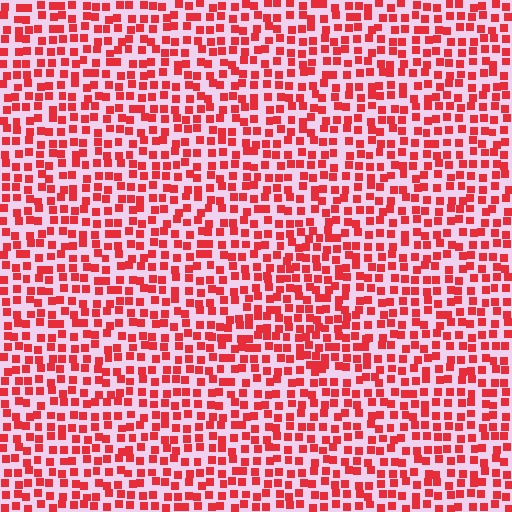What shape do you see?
I see a triangle.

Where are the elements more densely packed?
The elements are more densely packed inside the triangle boundary.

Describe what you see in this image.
The image contains small red elements arranged at two different densities. A triangle-shaped region is visible where the elements are more densely packed than the surrounding area.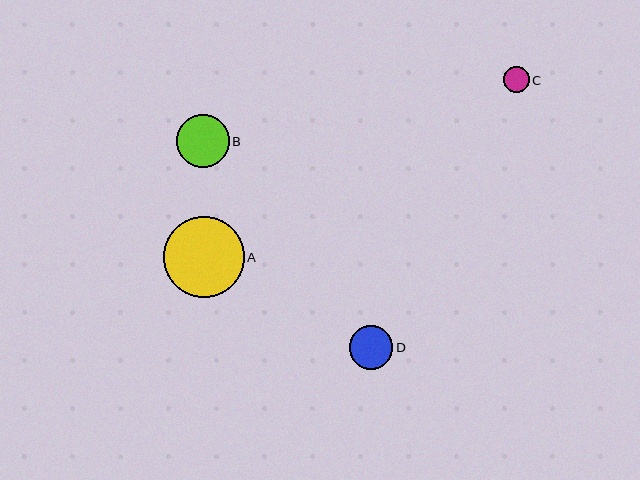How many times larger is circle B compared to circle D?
Circle B is approximately 1.2 times the size of circle D.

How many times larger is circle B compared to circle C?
Circle B is approximately 2.0 times the size of circle C.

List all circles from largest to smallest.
From largest to smallest: A, B, D, C.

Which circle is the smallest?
Circle C is the smallest with a size of approximately 26 pixels.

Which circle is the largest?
Circle A is the largest with a size of approximately 81 pixels.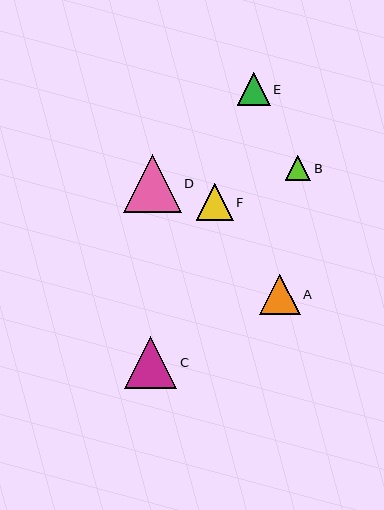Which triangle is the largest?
Triangle D is the largest with a size of approximately 58 pixels.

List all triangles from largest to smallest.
From largest to smallest: D, C, A, F, E, B.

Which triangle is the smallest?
Triangle B is the smallest with a size of approximately 26 pixels.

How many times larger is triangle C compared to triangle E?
Triangle C is approximately 1.6 times the size of triangle E.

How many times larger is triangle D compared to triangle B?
Triangle D is approximately 2.3 times the size of triangle B.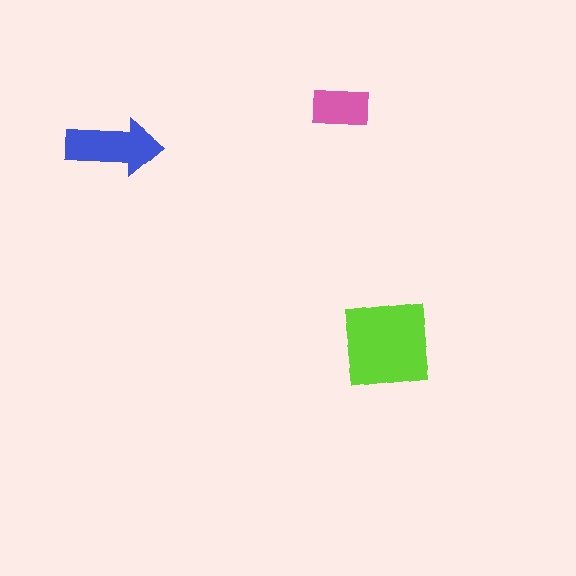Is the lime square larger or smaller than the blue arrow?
Larger.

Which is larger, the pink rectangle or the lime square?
The lime square.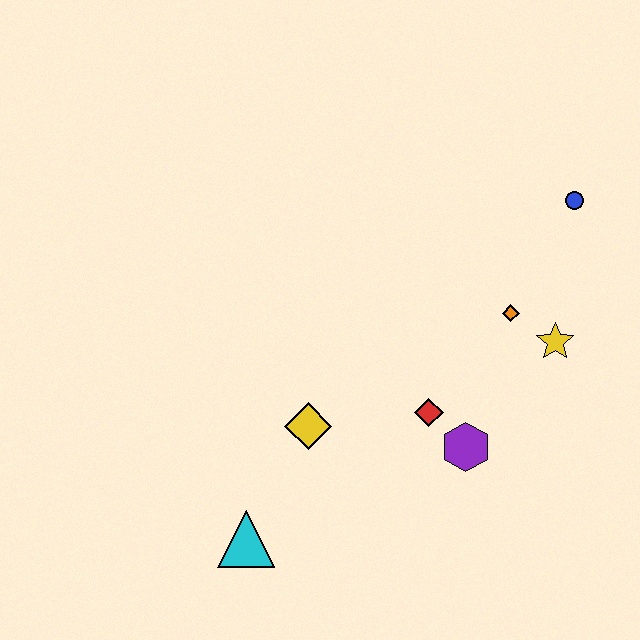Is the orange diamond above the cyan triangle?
Yes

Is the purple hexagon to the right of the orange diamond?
No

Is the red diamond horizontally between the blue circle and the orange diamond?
No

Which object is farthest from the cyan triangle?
The blue circle is farthest from the cyan triangle.